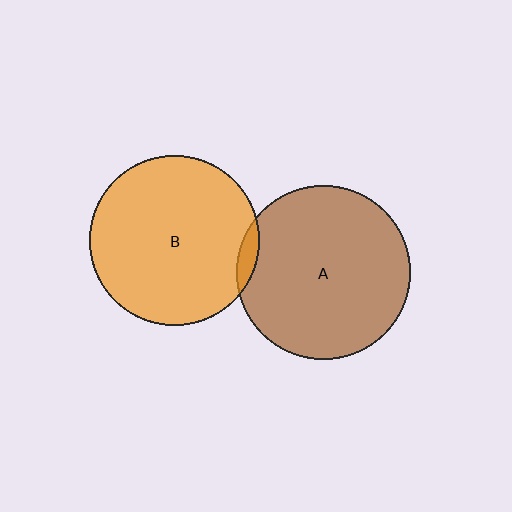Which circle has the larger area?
Circle A (brown).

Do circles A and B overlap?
Yes.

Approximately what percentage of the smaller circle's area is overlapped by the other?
Approximately 5%.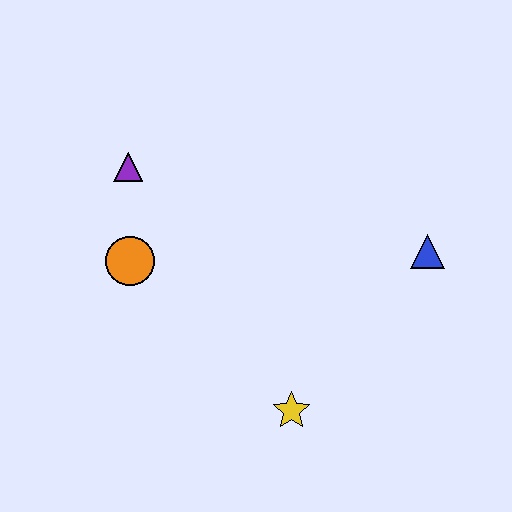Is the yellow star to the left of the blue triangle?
Yes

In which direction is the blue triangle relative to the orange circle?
The blue triangle is to the right of the orange circle.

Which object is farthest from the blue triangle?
The purple triangle is farthest from the blue triangle.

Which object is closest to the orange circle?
The purple triangle is closest to the orange circle.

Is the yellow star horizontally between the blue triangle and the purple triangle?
Yes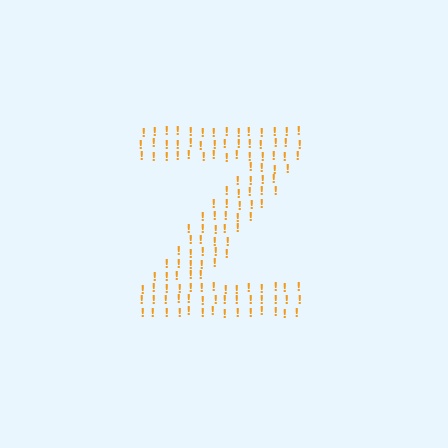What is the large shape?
The large shape is the letter Z.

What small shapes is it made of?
It is made of small exclamation marks.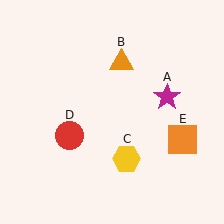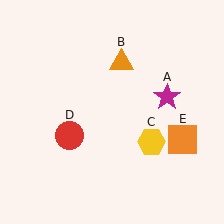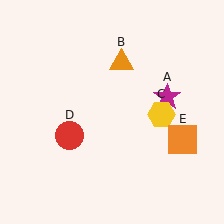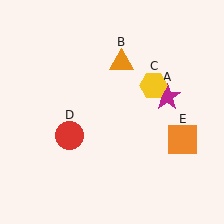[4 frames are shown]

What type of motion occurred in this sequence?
The yellow hexagon (object C) rotated counterclockwise around the center of the scene.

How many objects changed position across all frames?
1 object changed position: yellow hexagon (object C).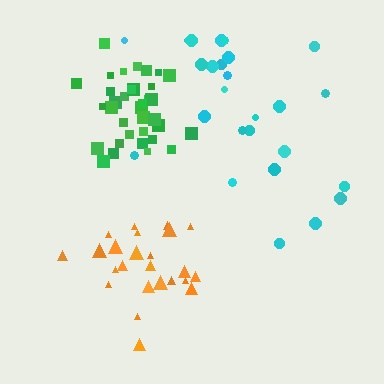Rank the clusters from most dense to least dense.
green, orange, cyan.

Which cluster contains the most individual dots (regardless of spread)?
Green (35).